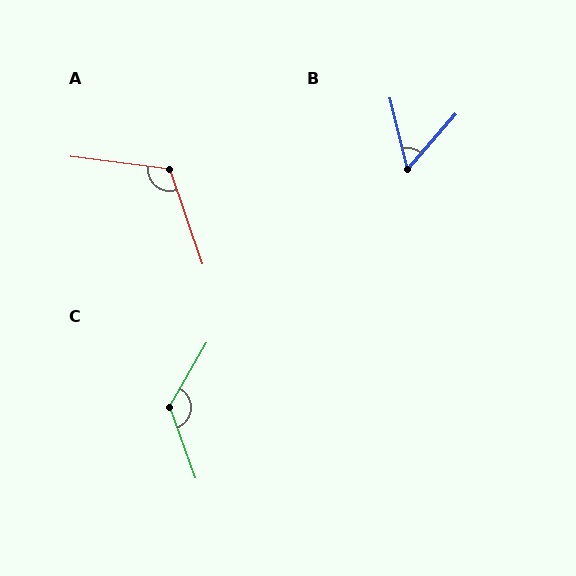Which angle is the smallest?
B, at approximately 55 degrees.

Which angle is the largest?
C, at approximately 130 degrees.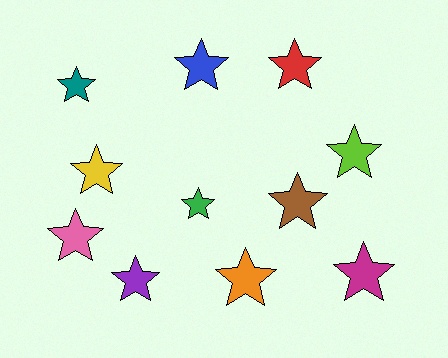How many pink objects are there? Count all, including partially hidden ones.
There is 1 pink object.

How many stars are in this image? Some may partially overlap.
There are 11 stars.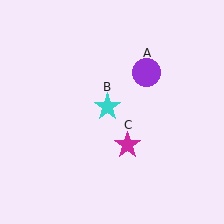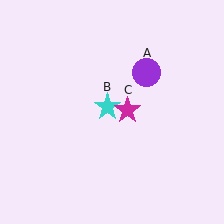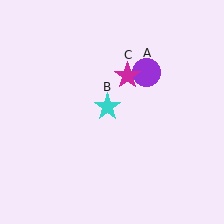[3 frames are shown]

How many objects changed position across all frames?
1 object changed position: magenta star (object C).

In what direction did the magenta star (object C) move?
The magenta star (object C) moved up.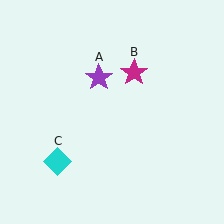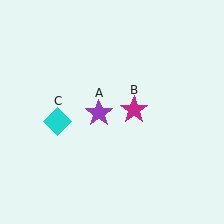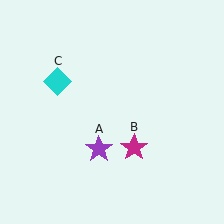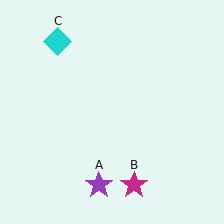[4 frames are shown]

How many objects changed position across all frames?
3 objects changed position: purple star (object A), magenta star (object B), cyan diamond (object C).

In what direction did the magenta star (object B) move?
The magenta star (object B) moved down.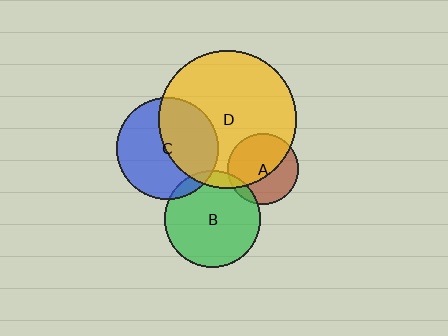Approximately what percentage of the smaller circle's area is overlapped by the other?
Approximately 45%.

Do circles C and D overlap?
Yes.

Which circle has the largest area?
Circle D (yellow).